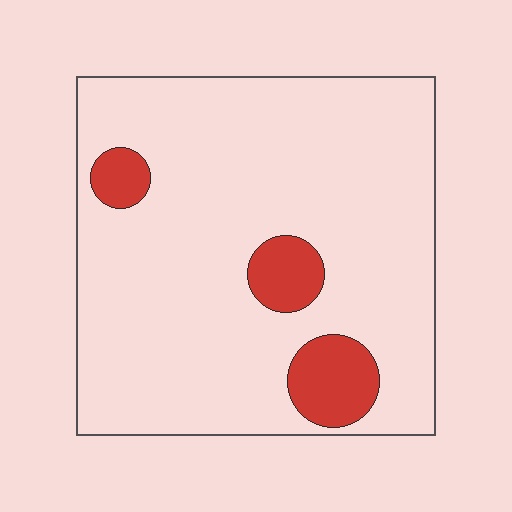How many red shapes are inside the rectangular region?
3.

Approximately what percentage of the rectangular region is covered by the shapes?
Approximately 10%.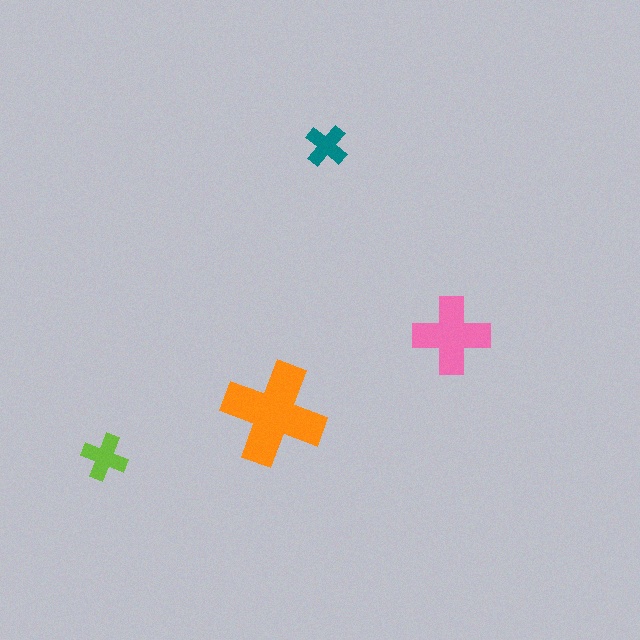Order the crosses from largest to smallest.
the orange one, the pink one, the lime one, the teal one.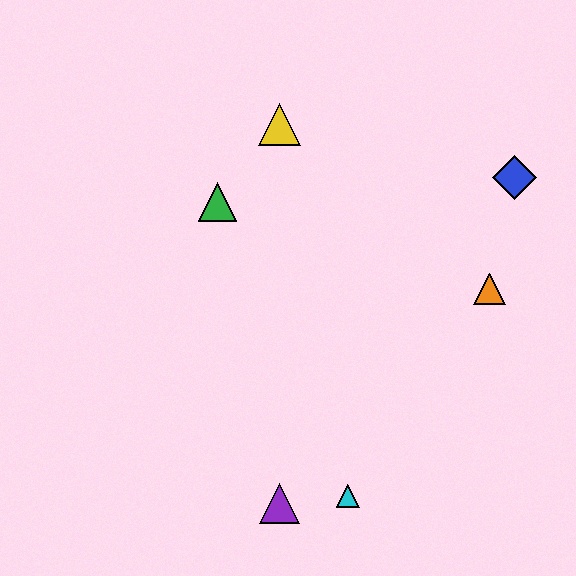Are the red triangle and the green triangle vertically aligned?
No, the red triangle is at x≈280 and the green triangle is at x≈218.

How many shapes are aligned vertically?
3 shapes (the red triangle, the yellow triangle, the purple triangle) are aligned vertically.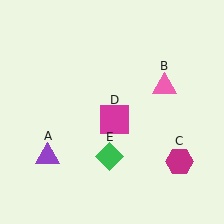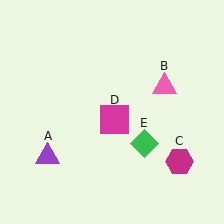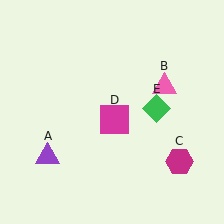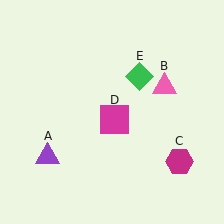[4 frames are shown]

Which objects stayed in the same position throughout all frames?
Purple triangle (object A) and pink triangle (object B) and magenta hexagon (object C) and magenta square (object D) remained stationary.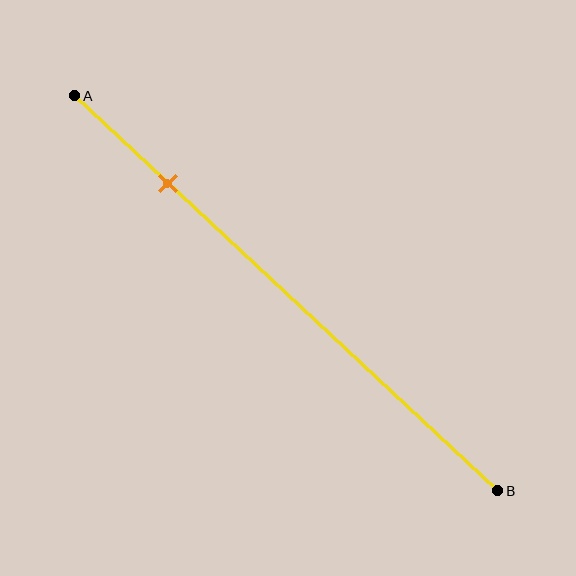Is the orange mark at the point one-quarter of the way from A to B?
Yes, the mark is approximately at the one-quarter point.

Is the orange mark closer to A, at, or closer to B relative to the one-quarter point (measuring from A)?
The orange mark is approximately at the one-quarter point of segment AB.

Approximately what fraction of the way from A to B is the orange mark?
The orange mark is approximately 20% of the way from A to B.